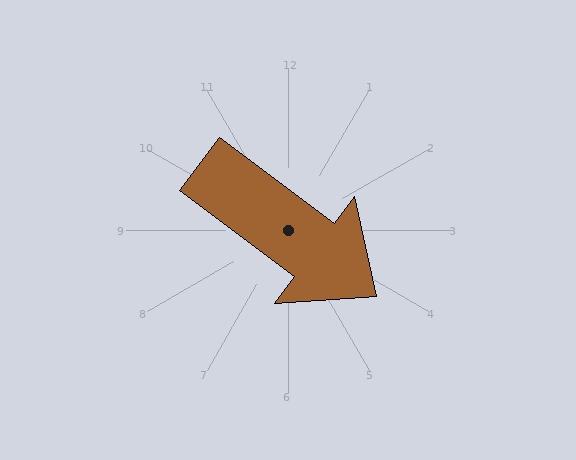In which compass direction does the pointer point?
Southeast.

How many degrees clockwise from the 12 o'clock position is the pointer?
Approximately 127 degrees.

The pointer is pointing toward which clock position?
Roughly 4 o'clock.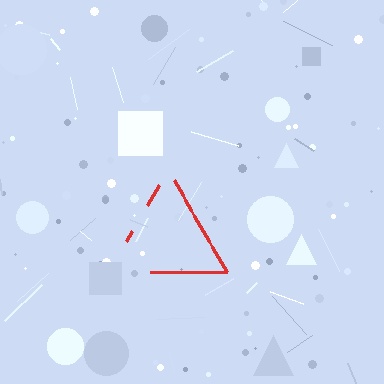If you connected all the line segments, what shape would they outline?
They would outline a triangle.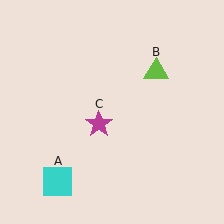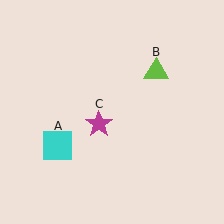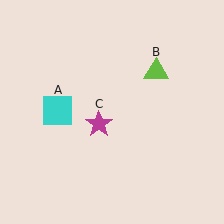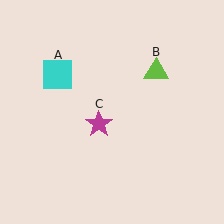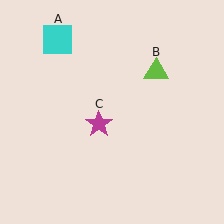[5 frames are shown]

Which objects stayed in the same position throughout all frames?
Lime triangle (object B) and magenta star (object C) remained stationary.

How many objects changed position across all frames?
1 object changed position: cyan square (object A).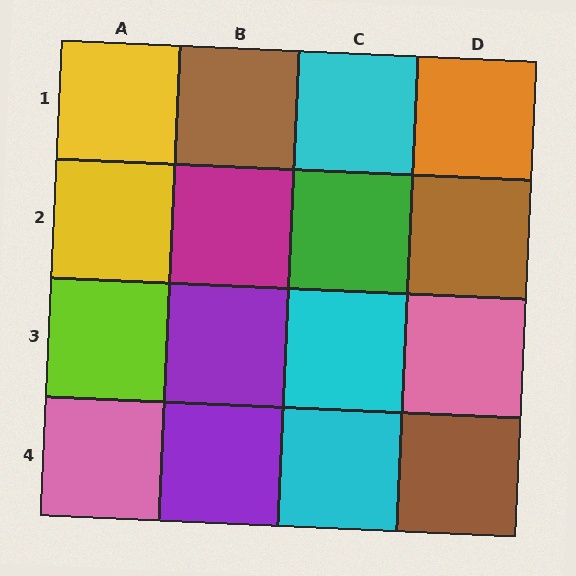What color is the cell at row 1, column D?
Orange.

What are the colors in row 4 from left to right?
Pink, purple, cyan, brown.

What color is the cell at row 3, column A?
Lime.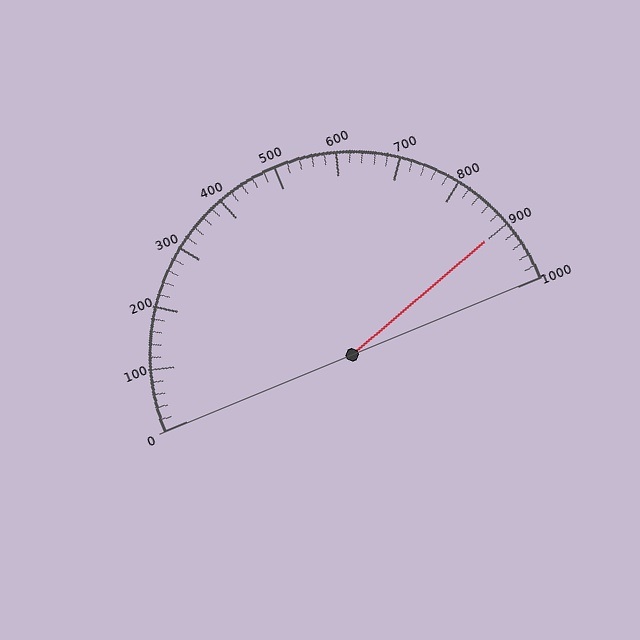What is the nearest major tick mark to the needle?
The nearest major tick mark is 900.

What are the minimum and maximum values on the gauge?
The gauge ranges from 0 to 1000.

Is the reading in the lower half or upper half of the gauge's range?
The reading is in the upper half of the range (0 to 1000).